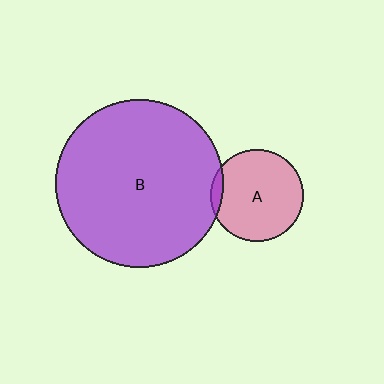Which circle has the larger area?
Circle B (purple).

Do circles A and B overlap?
Yes.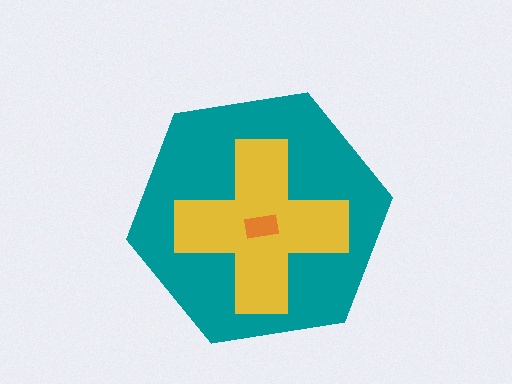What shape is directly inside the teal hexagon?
The yellow cross.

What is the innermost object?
The orange rectangle.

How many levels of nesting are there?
3.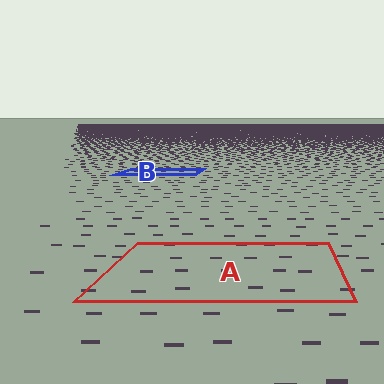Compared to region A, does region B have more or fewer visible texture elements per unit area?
Region B has more texture elements per unit area — they are packed more densely because it is farther away.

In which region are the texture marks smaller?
The texture marks are smaller in region B, because it is farther away.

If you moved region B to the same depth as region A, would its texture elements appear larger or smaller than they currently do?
They would appear larger. At a closer depth, the same texture elements are projected at a bigger on-screen size.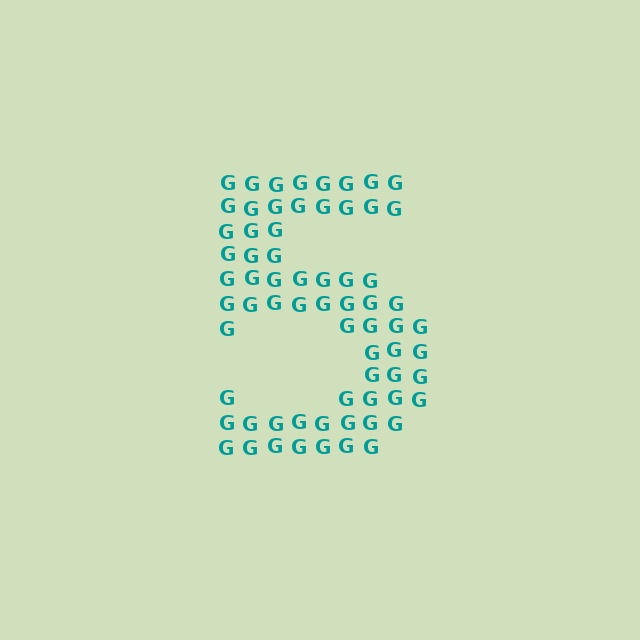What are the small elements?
The small elements are letter G's.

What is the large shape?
The large shape is the digit 5.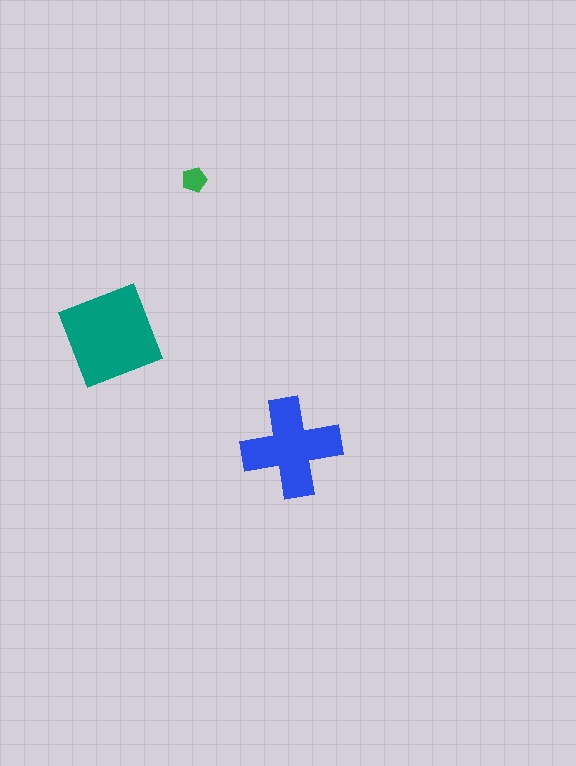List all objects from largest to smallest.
The teal diamond, the blue cross, the green pentagon.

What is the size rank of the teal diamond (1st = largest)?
1st.